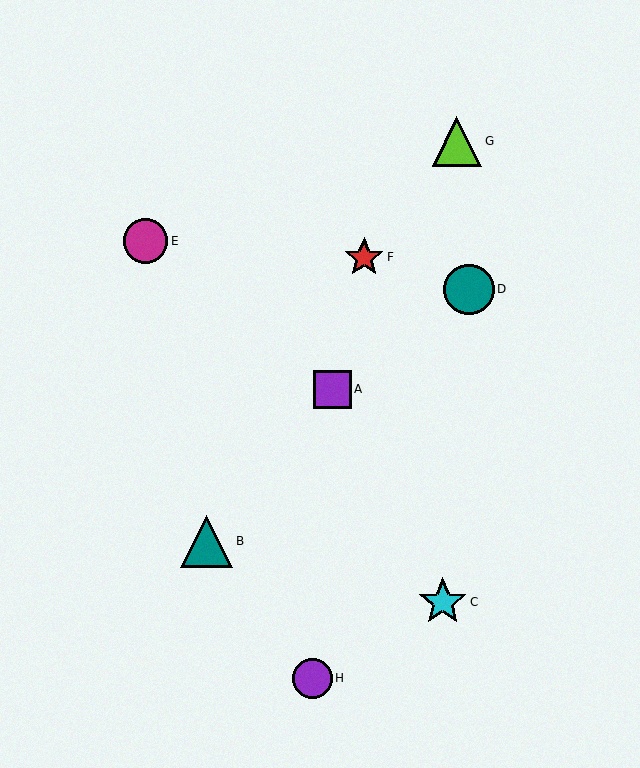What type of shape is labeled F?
Shape F is a red star.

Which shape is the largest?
The teal triangle (labeled B) is the largest.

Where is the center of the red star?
The center of the red star is at (364, 257).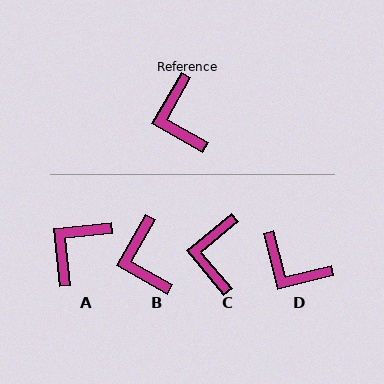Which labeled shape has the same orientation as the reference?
B.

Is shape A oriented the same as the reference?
No, it is off by about 55 degrees.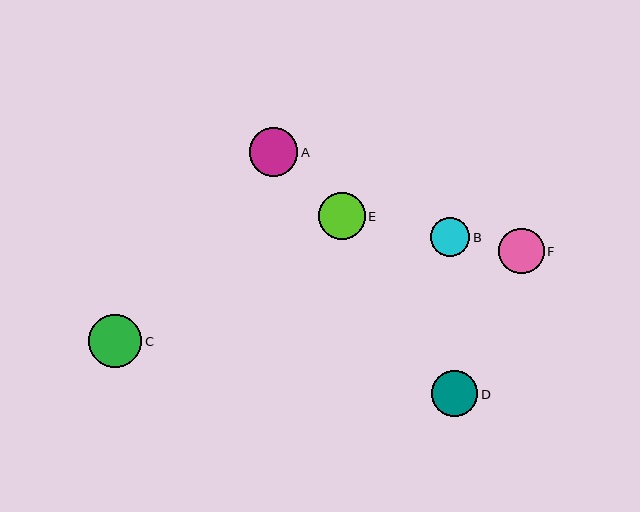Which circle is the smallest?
Circle B is the smallest with a size of approximately 39 pixels.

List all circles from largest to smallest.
From largest to smallest: C, A, E, D, F, B.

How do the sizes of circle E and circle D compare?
Circle E and circle D are approximately the same size.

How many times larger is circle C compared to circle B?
Circle C is approximately 1.3 times the size of circle B.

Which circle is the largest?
Circle C is the largest with a size of approximately 53 pixels.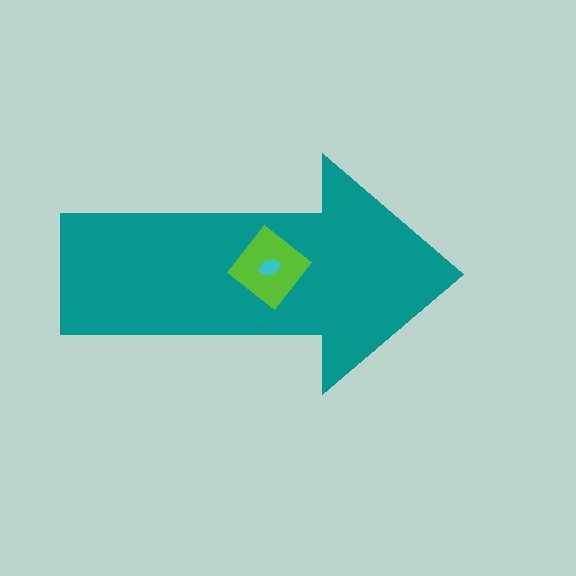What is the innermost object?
The cyan ellipse.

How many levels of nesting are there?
3.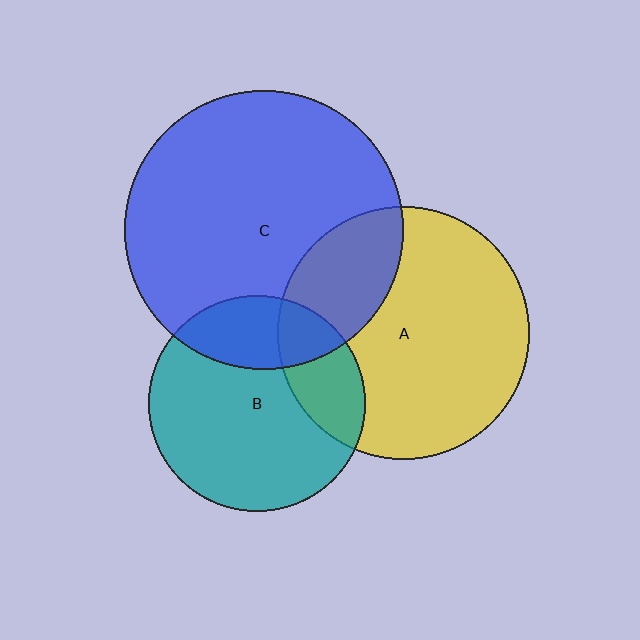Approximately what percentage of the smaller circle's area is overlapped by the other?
Approximately 25%.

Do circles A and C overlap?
Yes.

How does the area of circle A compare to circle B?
Approximately 1.4 times.